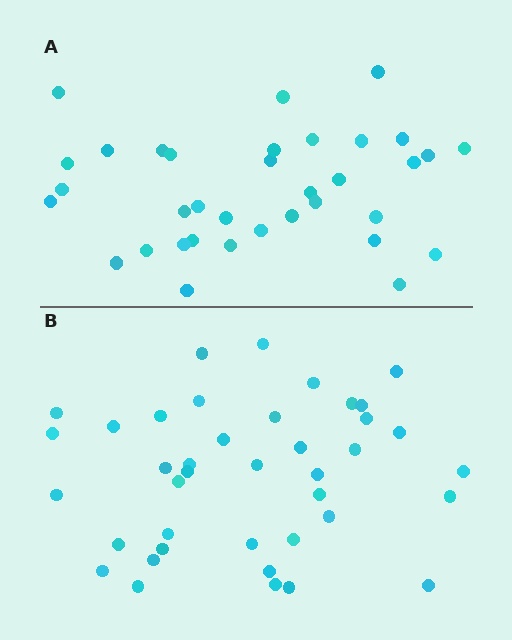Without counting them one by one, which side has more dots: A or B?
Region B (the bottom region) has more dots.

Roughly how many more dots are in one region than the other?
Region B has about 5 more dots than region A.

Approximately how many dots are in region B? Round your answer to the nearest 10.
About 40 dots.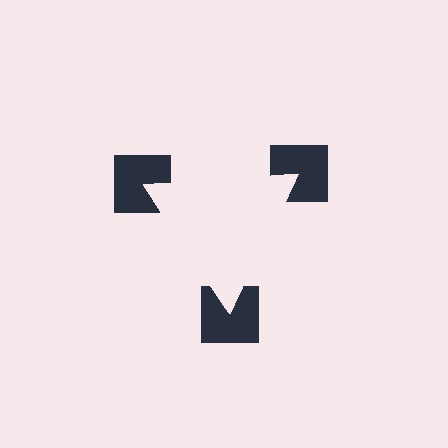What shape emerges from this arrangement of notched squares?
An illusory triangle — its edges are inferred from the aligned wedge cuts in the notched squares, not physically drawn.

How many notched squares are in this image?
There are 3 — one at each vertex of the illusory triangle.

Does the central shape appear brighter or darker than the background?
It typically appears slightly brighter than the background, even though no actual brightness change is drawn.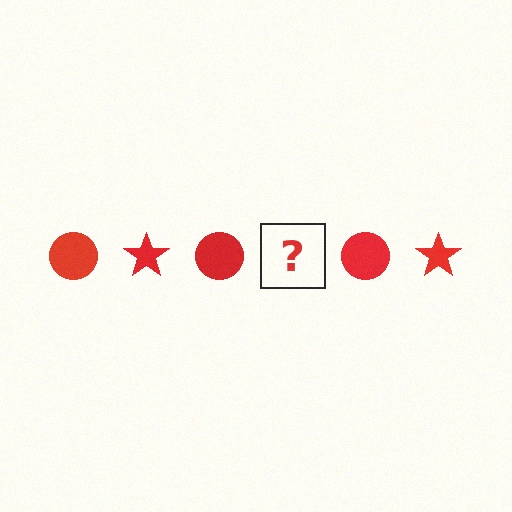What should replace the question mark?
The question mark should be replaced with a red star.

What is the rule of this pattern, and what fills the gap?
The rule is that the pattern cycles through circle, star shapes in red. The gap should be filled with a red star.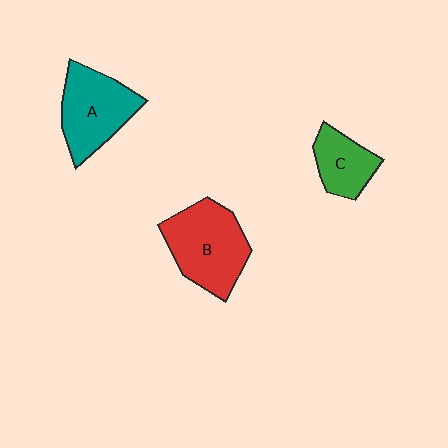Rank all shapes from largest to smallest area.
From largest to smallest: B (red), A (teal), C (green).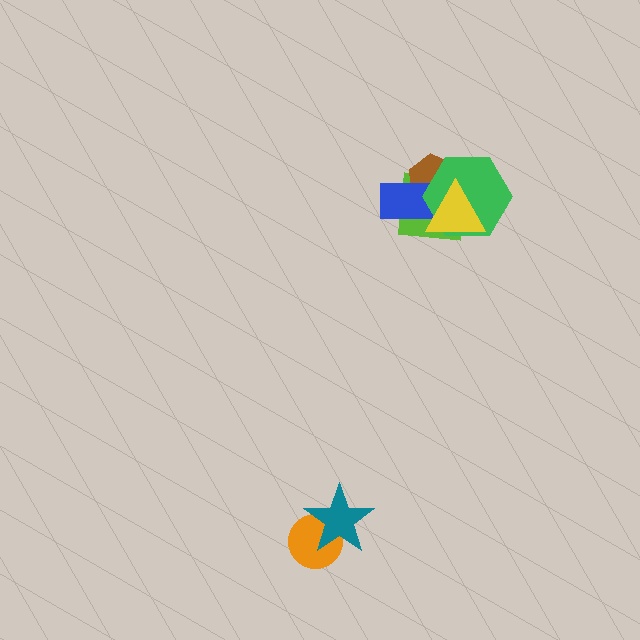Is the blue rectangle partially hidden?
Yes, it is partially covered by another shape.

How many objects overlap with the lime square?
4 objects overlap with the lime square.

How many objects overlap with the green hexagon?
4 objects overlap with the green hexagon.